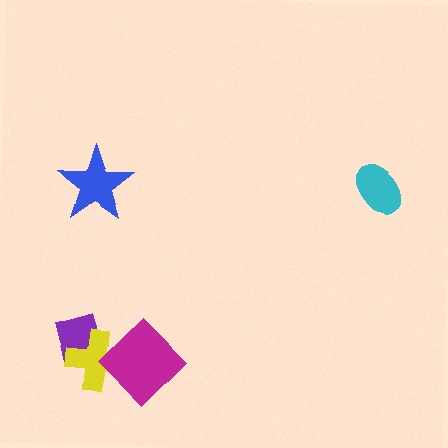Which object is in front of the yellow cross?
The magenta diamond is in front of the yellow cross.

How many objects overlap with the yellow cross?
2 objects overlap with the yellow cross.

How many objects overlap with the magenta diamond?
1 object overlaps with the magenta diamond.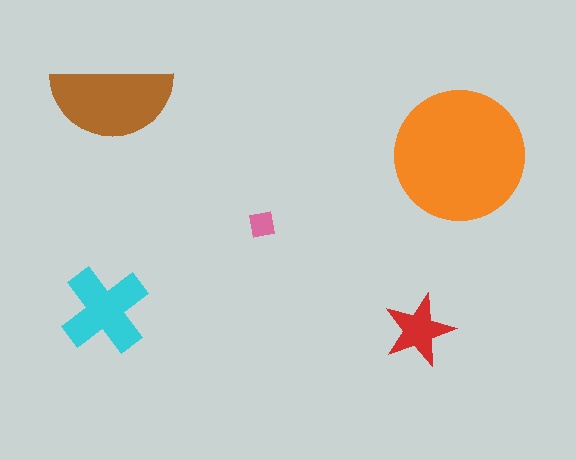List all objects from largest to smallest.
The orange circle, the brown semicircle, the cyan cross, the red star, the pink square.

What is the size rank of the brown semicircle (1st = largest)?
2nd.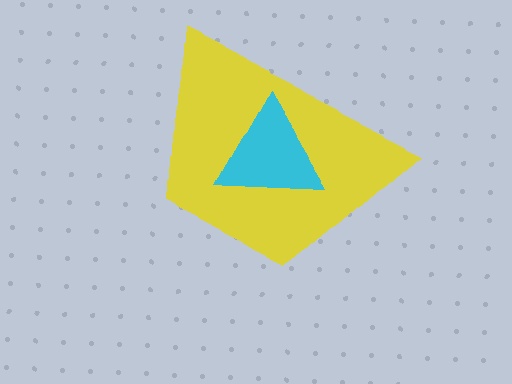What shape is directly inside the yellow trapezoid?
The cyan triangle.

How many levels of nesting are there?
2.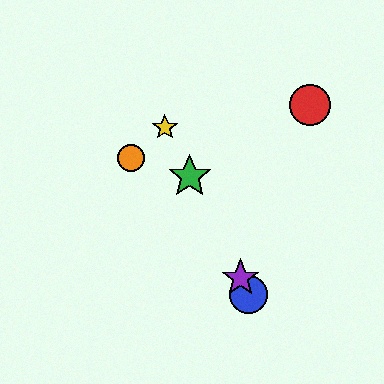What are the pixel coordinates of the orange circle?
The orange circle is at (131, 158).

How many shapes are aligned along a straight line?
4 shapes (the blue circle, the green star, the yellow star, the purple star) are aligned along a straight line.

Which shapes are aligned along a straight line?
The blue circle, the green star, the yellow star, the purple star are aligned along a straight line.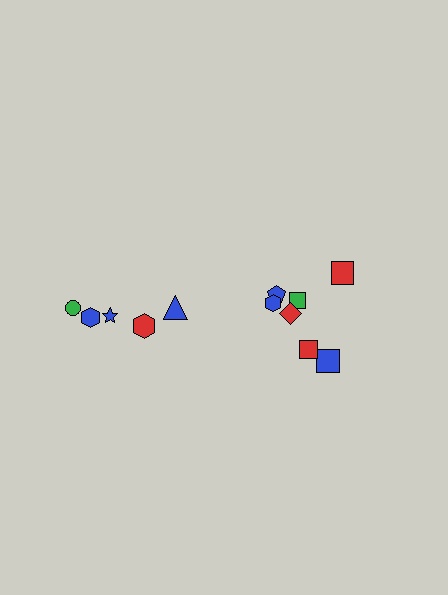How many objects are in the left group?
There are 5 objects.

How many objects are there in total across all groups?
There are 12 objects.